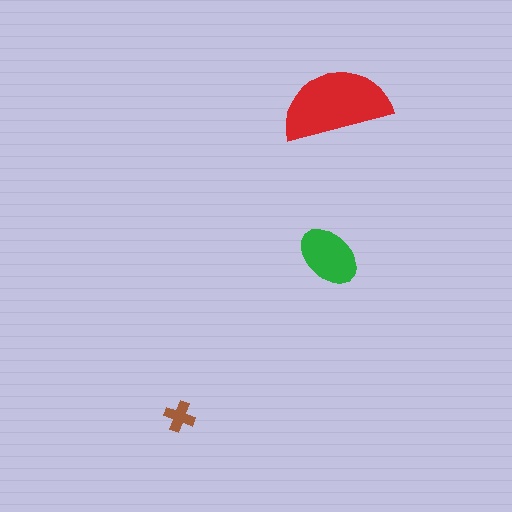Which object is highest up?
The red semicircle is topmost.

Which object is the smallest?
The brown cross.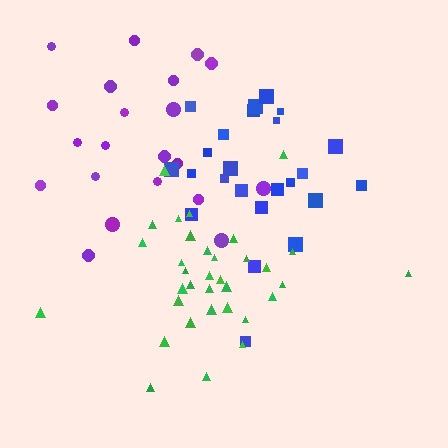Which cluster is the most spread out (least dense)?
Purple.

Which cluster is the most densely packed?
Blue.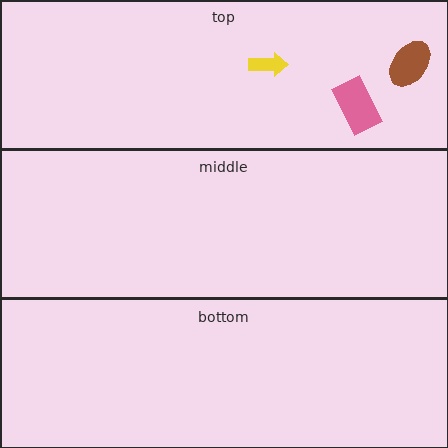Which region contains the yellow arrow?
The top region.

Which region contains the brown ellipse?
The top region.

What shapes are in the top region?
The yellow arrow, the pink rectangle, the brown ellipse.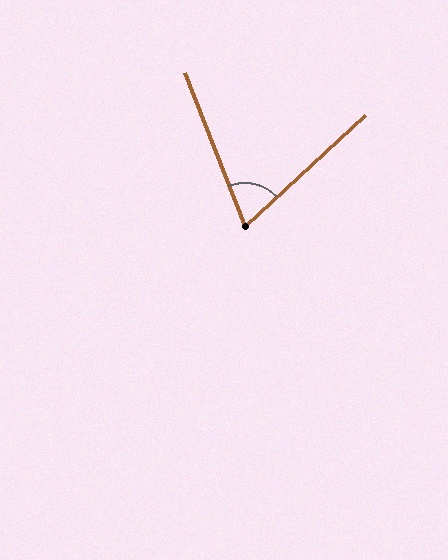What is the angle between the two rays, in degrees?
Approximately 69 degrees.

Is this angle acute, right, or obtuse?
It is acute.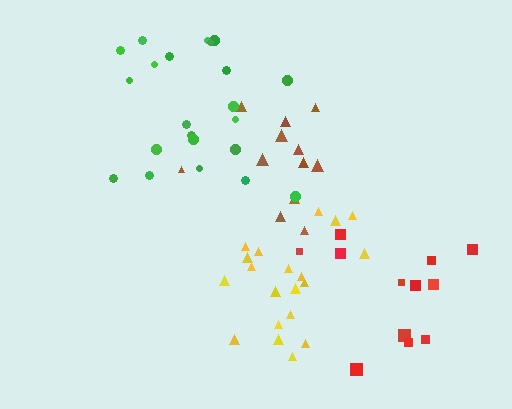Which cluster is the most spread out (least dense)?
Red.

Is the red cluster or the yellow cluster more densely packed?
Yellow.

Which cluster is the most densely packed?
Yellow.